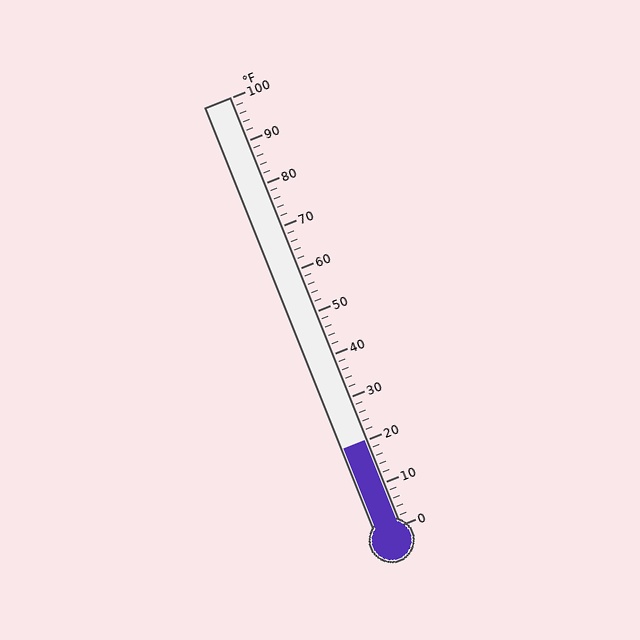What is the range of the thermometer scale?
The thermometer scale ranges from 0°F to 100°F.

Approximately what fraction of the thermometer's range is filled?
The thermometer is filled to approximately 20% of its range.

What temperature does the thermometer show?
The thermometer shows approximately 20°F.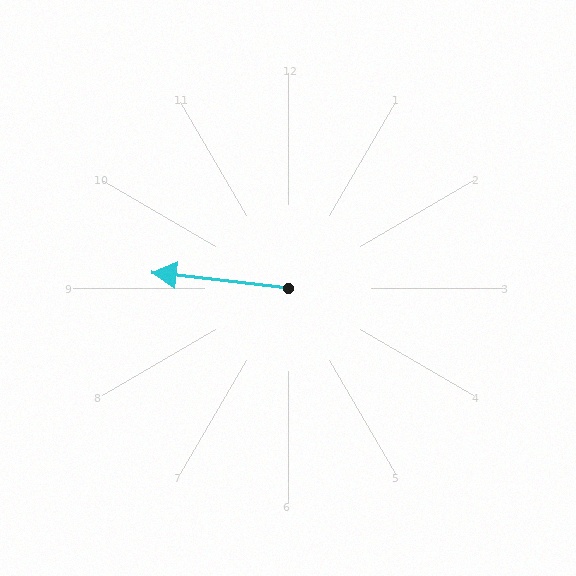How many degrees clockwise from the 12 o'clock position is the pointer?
Approximately 277 degrees.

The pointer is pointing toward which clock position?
Roughly 9 o'clock.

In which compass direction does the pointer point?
West.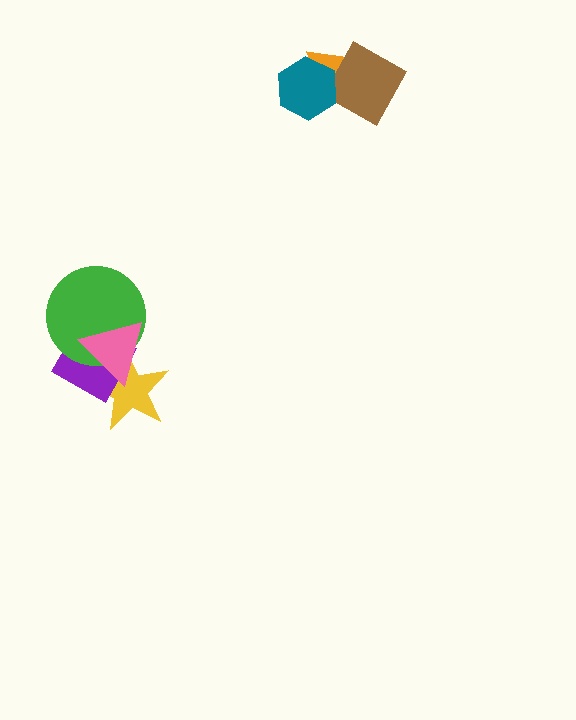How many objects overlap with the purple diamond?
3 objects overlap with the purple diamond.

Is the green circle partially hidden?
Yes, it is partially covered by another shape.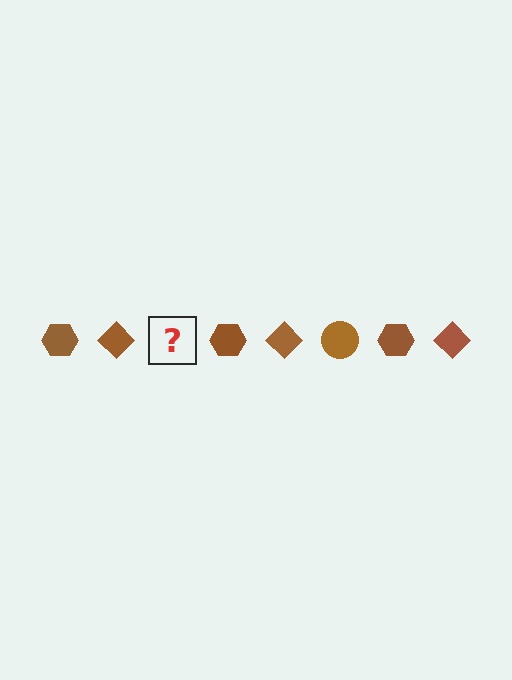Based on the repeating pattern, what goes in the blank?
The blank should be a brown circle.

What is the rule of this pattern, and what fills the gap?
The rule is that the pattern cycles through hexagon, diamond, circle shapes in brown. The gap should be filled with a brown circle.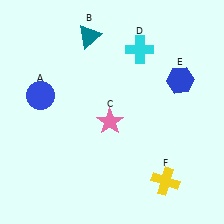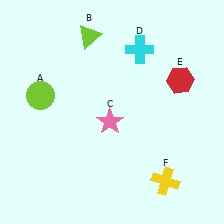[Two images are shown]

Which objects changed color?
A changed from blue to lime. B changed from teal to lime. E changed from blue to red.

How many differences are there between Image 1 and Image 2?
There are 3 differences between the two images.